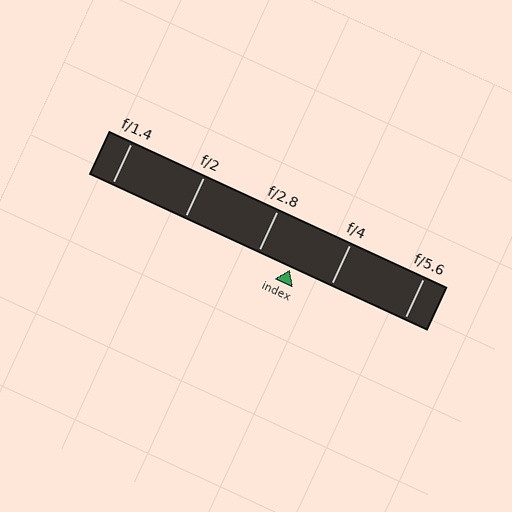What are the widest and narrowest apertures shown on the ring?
The widest aperture shown is f/1.4 and the narrowest is f/5.6.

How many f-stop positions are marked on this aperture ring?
There are 5 f-stop positions marked.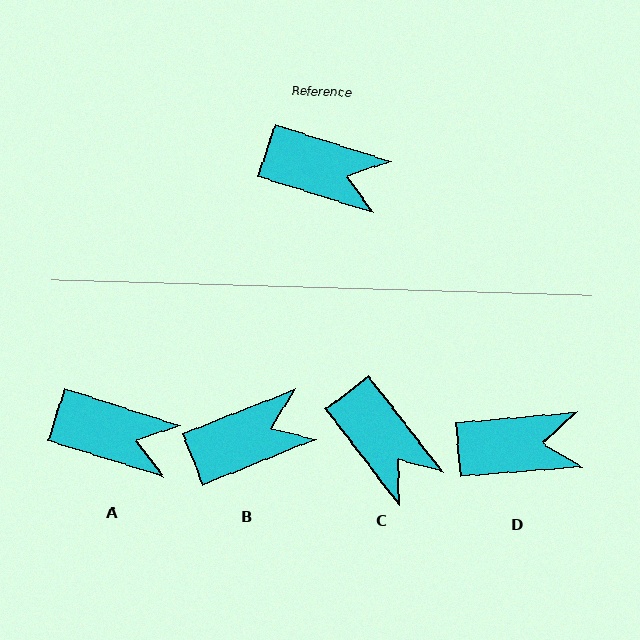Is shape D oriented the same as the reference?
No, it is off by about 22 degrees.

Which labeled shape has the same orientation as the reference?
A.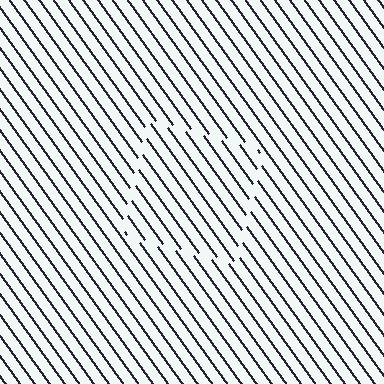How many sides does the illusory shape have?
4 sides — the line-ends trace a square.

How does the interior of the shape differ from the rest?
The interior of the shape contains the same grating, shifted by half a period — the contour is defined by the phase discontinuity where line-ends from the inner and outer gratings abut.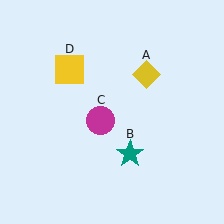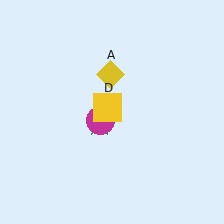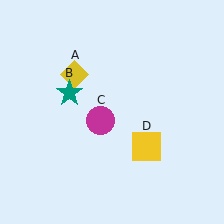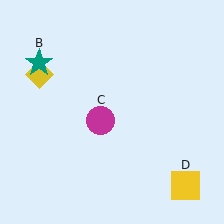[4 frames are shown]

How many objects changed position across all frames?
3 objects changed position: yellow diamond (object A), teal star (object B), yellow square (object D).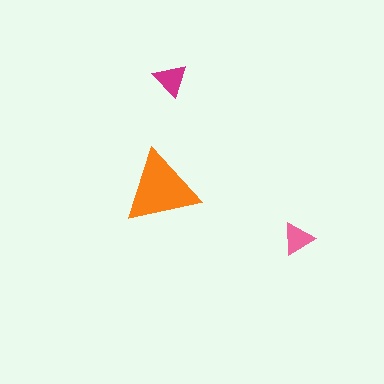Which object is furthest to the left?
The orange triangle is leftmost.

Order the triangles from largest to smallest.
the orange one, the magenta one, the pink one.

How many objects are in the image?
There are 3 objects in the image.